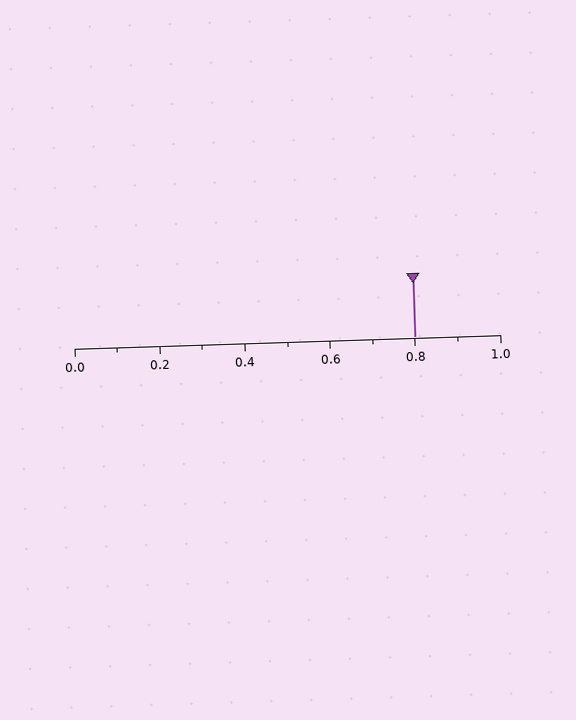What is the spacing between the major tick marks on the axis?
The major ticks are spaced 0.2 apart.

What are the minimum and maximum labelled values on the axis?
The axis runs from 0.0 to 1.0.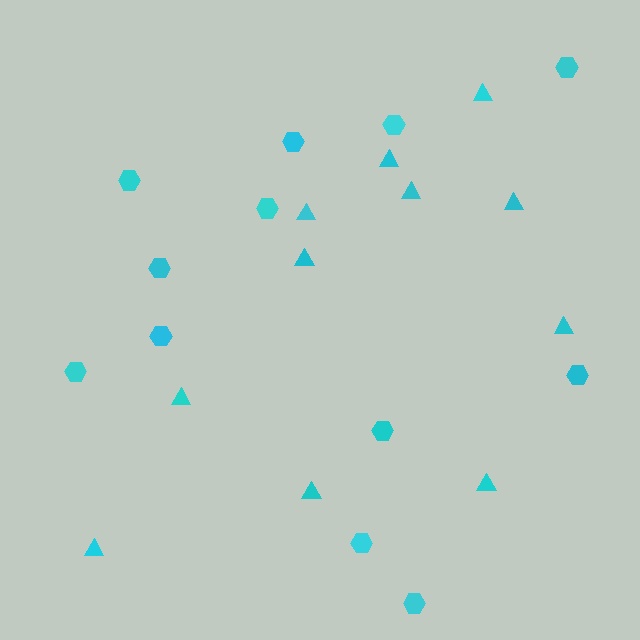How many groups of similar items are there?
There are 2 groups: one group of triangles (11) and one group of hexagons (12).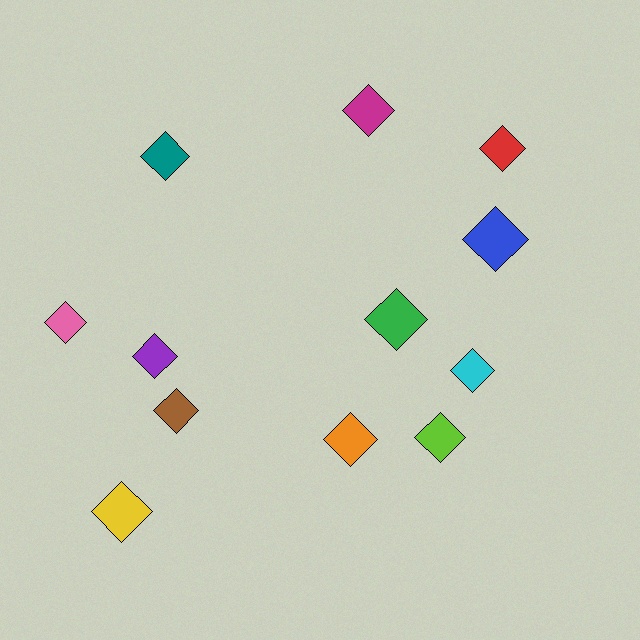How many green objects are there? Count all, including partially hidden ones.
There is 1 green object.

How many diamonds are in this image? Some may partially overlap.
There are 12 diamonds.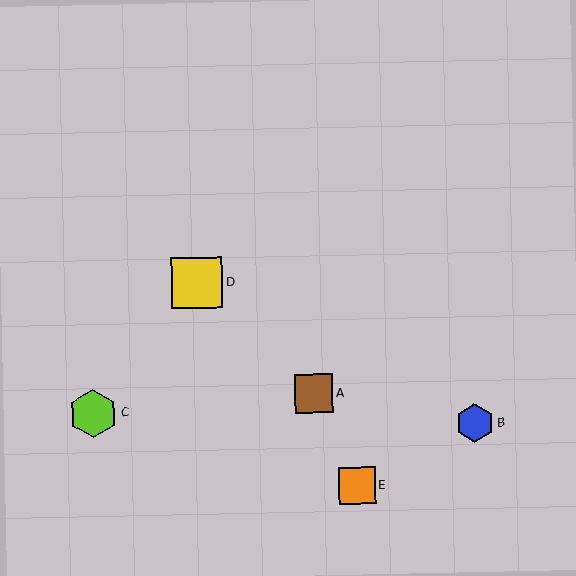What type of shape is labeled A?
Shape A is a brown square.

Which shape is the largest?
The yellow square (labeled D) is the largest.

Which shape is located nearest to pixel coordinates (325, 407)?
The brown square (labeled A) at (314, 394) is nearest to that location.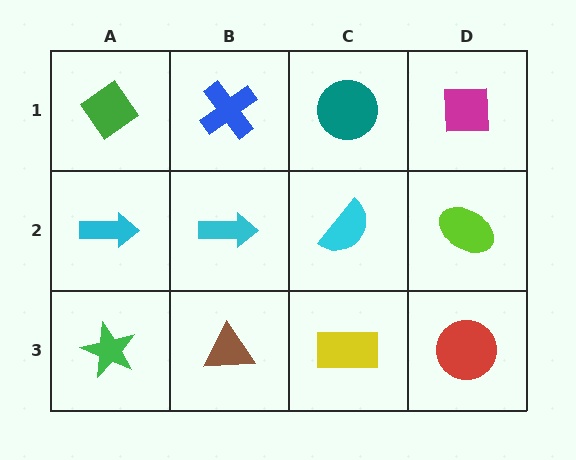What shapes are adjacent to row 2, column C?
A teal circle (row 1, column C), a yellow rectangle (row 3, column C), a cyan arrow (row 2, column B), a lime ellipse (row 2, column D).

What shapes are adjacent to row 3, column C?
A cyan semicircle (row 2, column C), a brown triangle (row 3, column B), a red circle (row 3, column D).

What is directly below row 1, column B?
A cyan arrow.